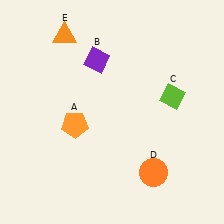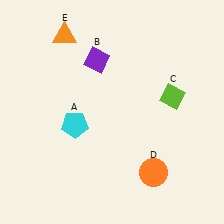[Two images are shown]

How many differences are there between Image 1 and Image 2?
There is 1 difference between the two images.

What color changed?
The pentagon (A) changed from orange in Image 1 to cyan in Image 2.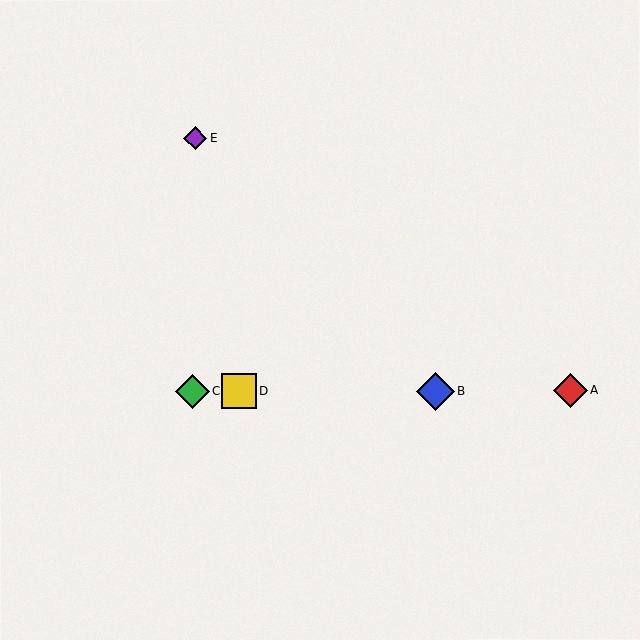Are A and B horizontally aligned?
Yes, both are at y≈390.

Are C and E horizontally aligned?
No, C is at y≈392 and E is at y≈139.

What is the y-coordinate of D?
Object D is at y≈392.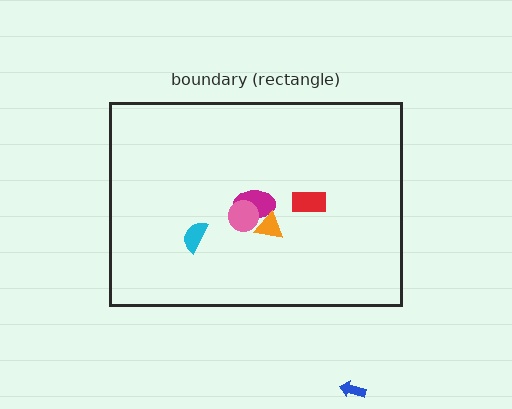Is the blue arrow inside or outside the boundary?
Outside.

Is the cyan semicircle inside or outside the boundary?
Inside.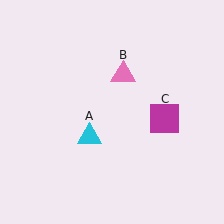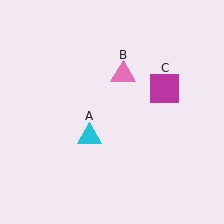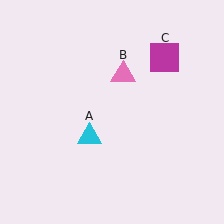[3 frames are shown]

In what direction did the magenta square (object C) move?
The magenta square (object C) moved up.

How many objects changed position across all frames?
1 object changed position: magenta square (object C).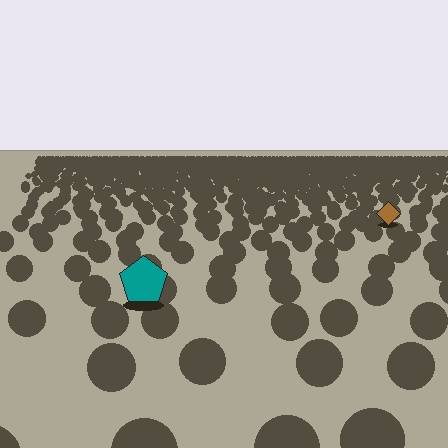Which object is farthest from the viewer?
The brown diamond is farthest from the viewer. It appears smaller and the ground texture around it is denser.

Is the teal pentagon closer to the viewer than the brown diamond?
Yes. The teal pentagon is closer — you can tell from the texture gradient: the ground texture is coarser near it.